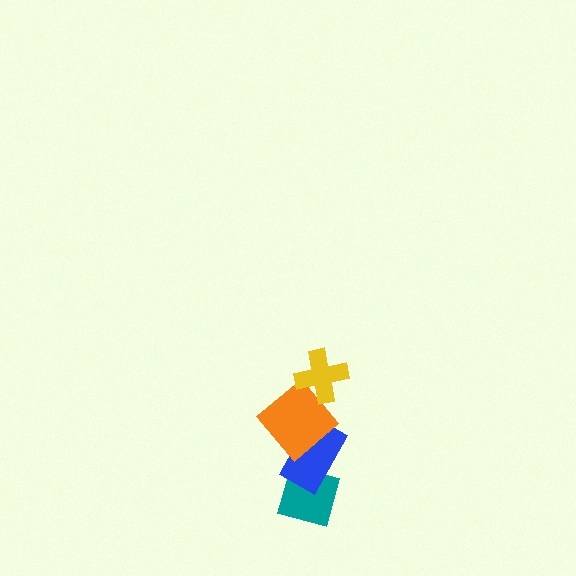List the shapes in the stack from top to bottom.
From top to bottom: the yellow cross, the orange diamond, the blue rectangle, the teal diamond.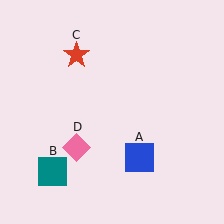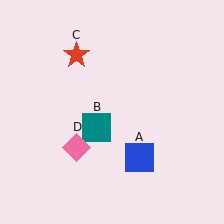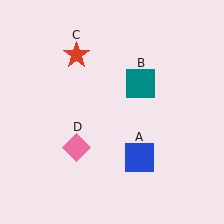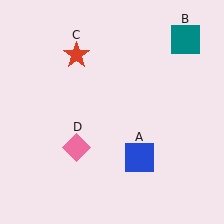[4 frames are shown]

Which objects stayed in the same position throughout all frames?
Blue square (object A) and red star (object C) and pink diamond (object D) remained stationary.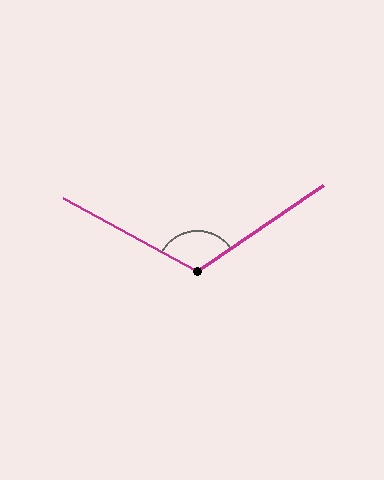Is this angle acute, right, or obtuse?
It is obtuse.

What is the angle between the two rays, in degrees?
Approximately 117 degrees.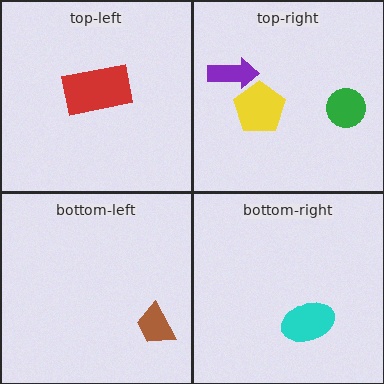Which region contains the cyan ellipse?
The bottom-right region.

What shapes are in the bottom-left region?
The brown trapezoid.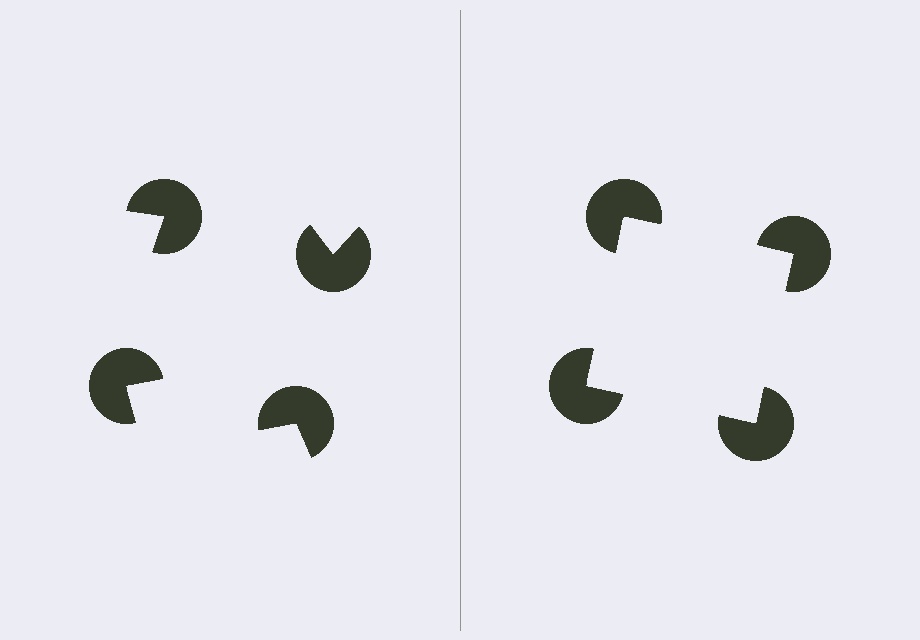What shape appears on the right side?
An illusory square.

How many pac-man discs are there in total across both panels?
8 — 4 on each side.